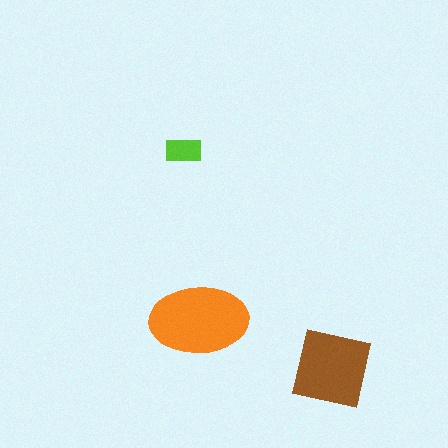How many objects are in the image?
There are 3 objects in the image.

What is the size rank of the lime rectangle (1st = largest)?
3rd.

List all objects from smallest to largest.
The lime rectangle, the brown square, the orange ellipse.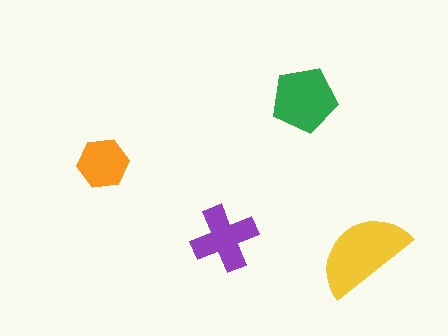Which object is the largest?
The yellow semicircle.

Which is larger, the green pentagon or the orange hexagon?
The green pentagon.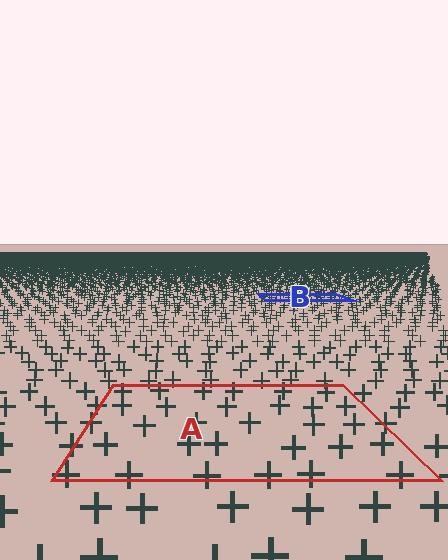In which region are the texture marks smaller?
The texture marks are smaller in region B, because it is farther away.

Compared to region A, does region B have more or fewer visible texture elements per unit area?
Region B has more texture elements per unit area — they are packed more densely because it is farther away.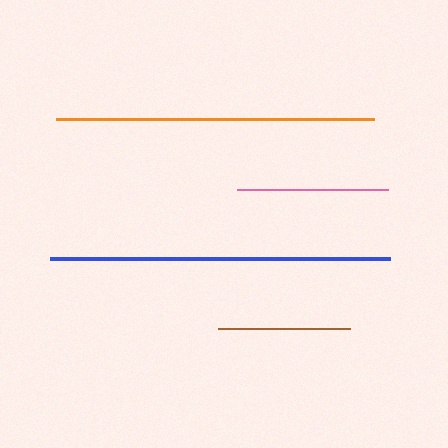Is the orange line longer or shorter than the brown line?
The orange line is longer than the brown line.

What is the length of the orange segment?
The orange segment is approximately 319 pixels long.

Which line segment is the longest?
The blue line is the longest at approximately 339 pixels.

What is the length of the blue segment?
The blue segment is approximately 339 pixels long.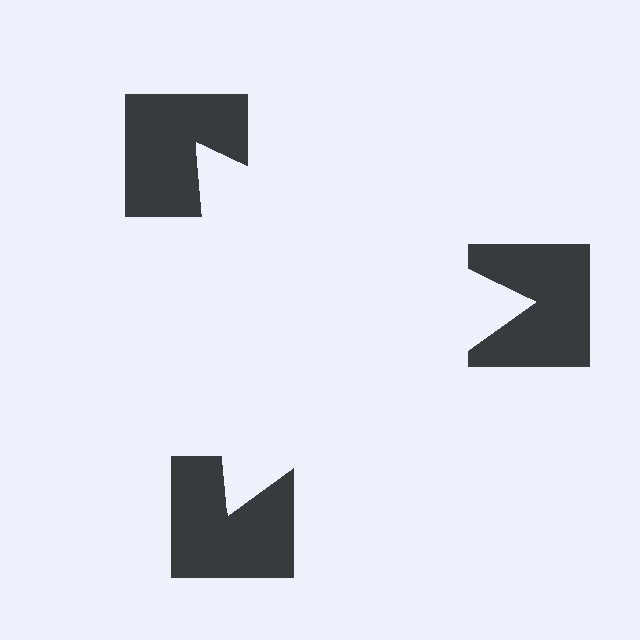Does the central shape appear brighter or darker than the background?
It typically appears slightly brighter than the background, even though no actual brightness change is drawn.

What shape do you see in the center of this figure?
An illusory triangle — its edges are inferred from the aligned wedge cuts in the notched squares, not physically drawn.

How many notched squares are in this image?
There are 3 — one at each vertex of the illusory triangle.